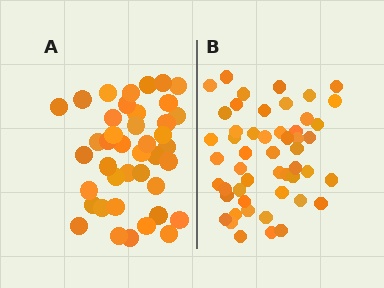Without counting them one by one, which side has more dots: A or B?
Region B (the right region) has more dots.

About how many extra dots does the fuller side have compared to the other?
Region B has roughly 10 or so more dots than region A.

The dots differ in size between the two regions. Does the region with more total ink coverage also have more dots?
No. Region A has more total ink coverage because its dots are larger, but region B actually contains more individual dots. Total area can be misleading — the number of items is what matters here.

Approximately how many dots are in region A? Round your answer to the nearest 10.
About 40 dots. (The exact count is 41, which rounds to 40.)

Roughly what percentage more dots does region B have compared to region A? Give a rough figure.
About 25% more.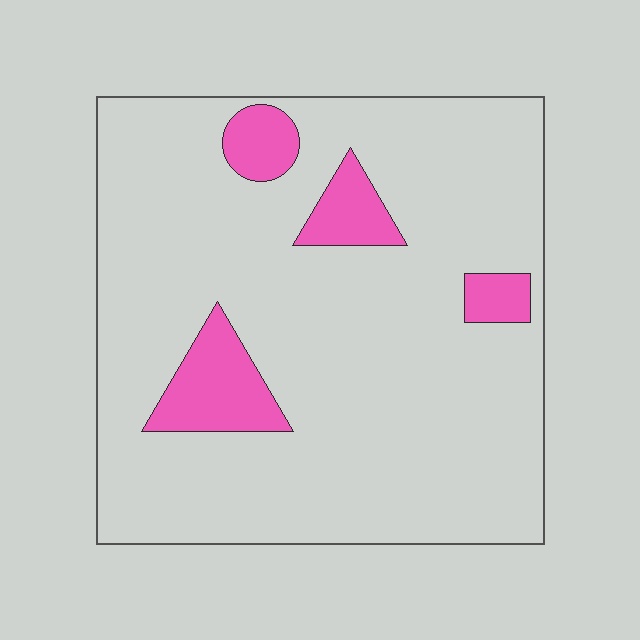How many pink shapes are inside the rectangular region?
4.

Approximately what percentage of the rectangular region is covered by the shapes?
Approximately 10%.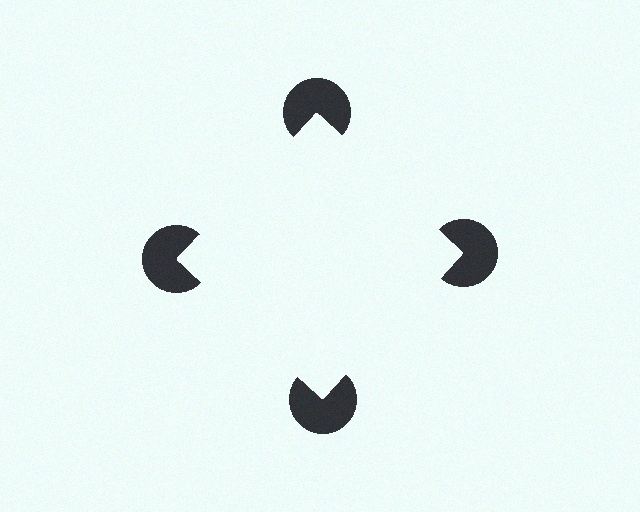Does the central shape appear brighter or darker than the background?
It typically appears slightly brighter than the background, even though no actual brightness change is drawn.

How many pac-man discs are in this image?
There are 4 — one at each vertex of the illusory square.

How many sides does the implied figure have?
4 sides.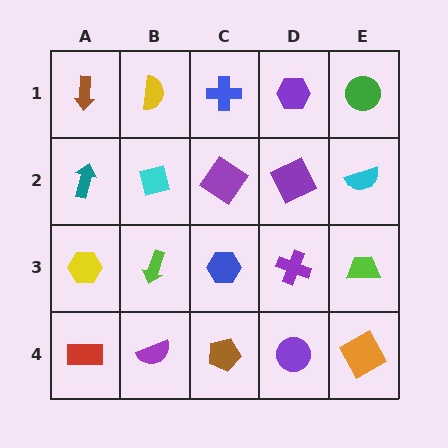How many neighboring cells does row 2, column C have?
4.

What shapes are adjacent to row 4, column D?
A purple cross (row 3, column D), a brown pentagon (row 4, column C), an orange square (row 4, column E).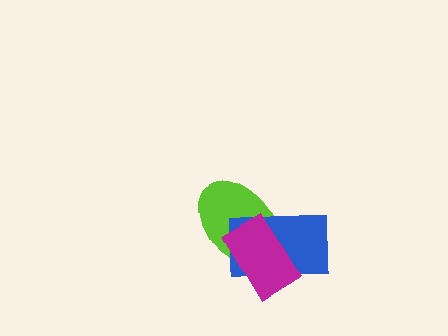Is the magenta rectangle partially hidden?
No, no other shape covers it.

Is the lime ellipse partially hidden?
Yes, it is partially covered by another shape.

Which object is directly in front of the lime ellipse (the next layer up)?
The blue rectangle is directly in front of the lime ellipse.